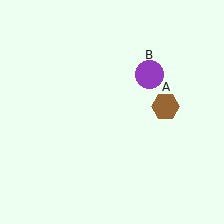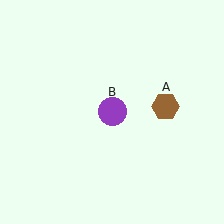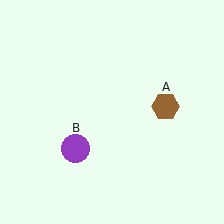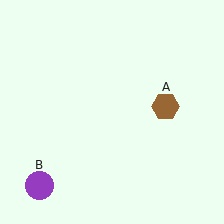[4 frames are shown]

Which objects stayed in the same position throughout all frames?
Brown hexagon (object A) remained stationary.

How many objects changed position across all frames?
1 object changed position: purple circle (object B).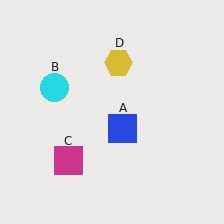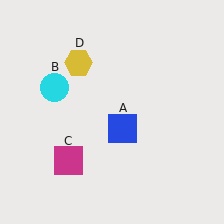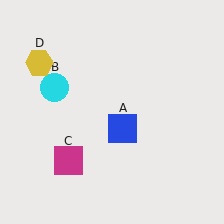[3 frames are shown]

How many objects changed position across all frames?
1 object changed position: yellow hexagon (object D).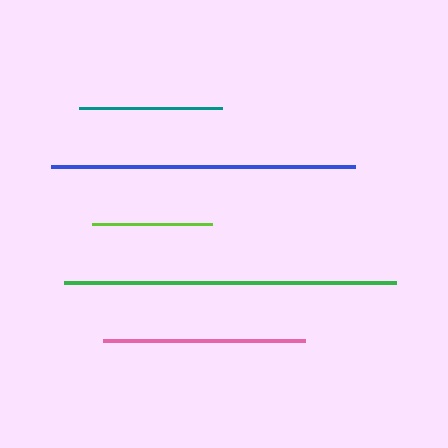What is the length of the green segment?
The green segment is approximately 332 pixels long.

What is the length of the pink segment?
The pink segment is approximately 202 pixels long.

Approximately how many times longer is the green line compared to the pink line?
The green line is approximately 1.6 times the length of the pink line.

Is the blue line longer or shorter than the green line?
The green line is longer than the blue line.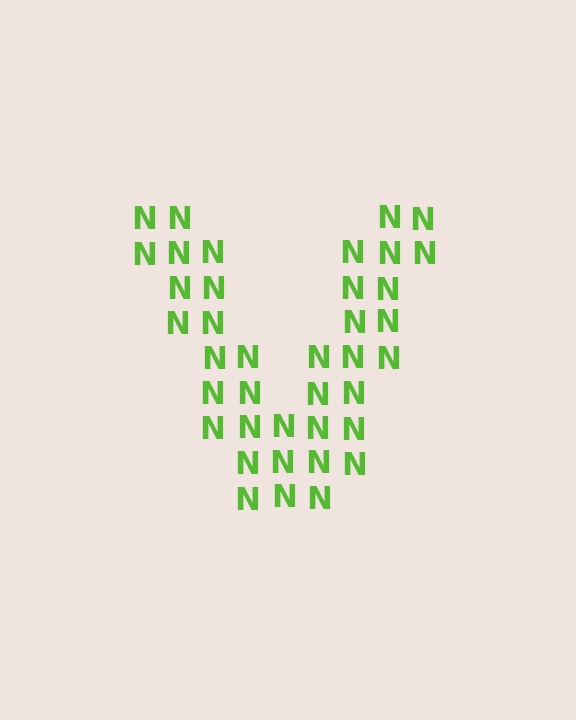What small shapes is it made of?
It is made of small letter N's.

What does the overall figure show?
The overall figure shows the letter V.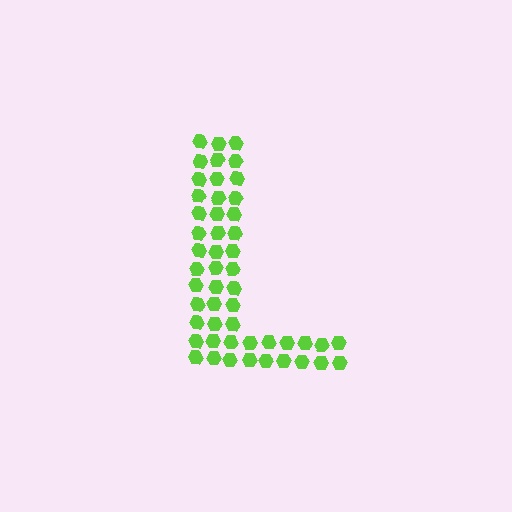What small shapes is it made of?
It is made of small hexagons.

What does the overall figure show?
The overall figure shows the letter L.